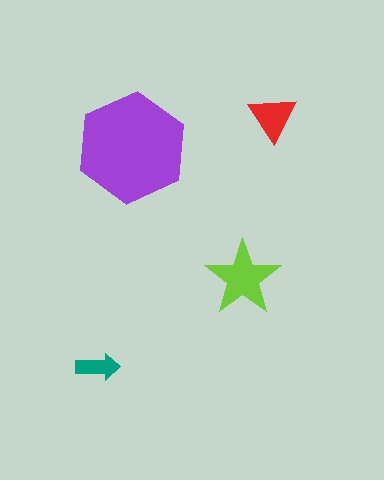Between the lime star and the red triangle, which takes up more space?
The lime star.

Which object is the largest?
The purple hexagon.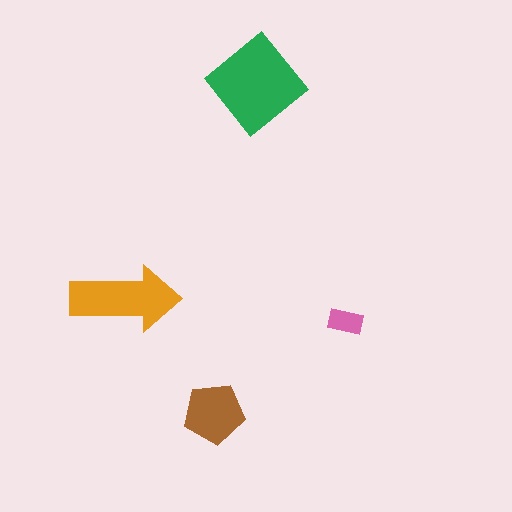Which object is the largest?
The green diamond.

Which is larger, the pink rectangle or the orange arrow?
The orange arrow.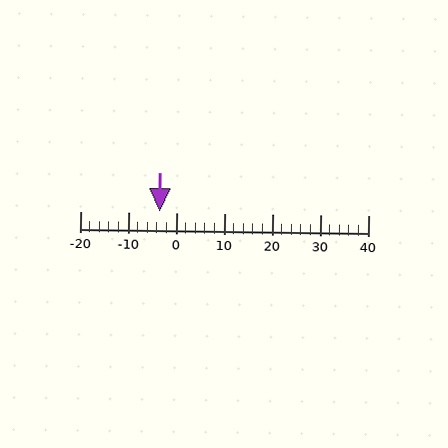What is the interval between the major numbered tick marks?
The major tick marks are spaced 10 units apart.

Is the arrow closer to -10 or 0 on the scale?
The arrow is closer to 0.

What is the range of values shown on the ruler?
The ruler shows values from -20 to 40.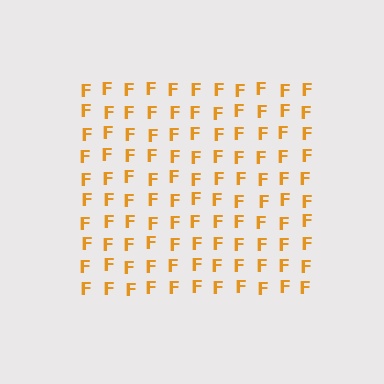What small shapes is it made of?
It is made of small letter F's.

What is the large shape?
The large shape is a square.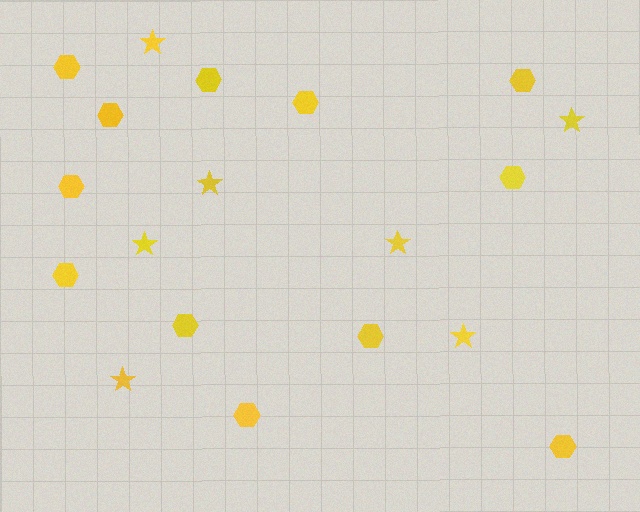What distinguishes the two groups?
There are 2 groups: one group of hexagons (12) and one group of stars (7).